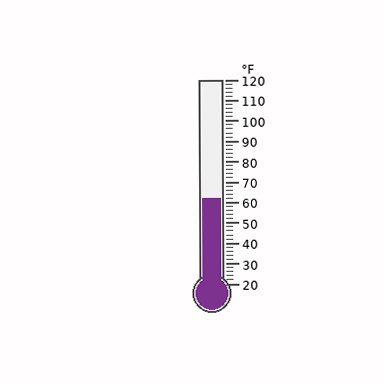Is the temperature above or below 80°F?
The temperature is below 80°F.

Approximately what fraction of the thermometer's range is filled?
The thermometer is filled to approximately 40% of its range.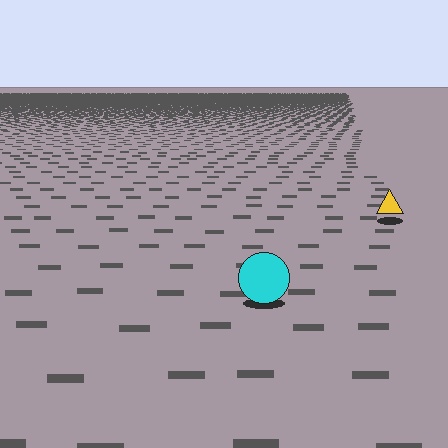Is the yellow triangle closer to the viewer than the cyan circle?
No. The cyan circle is closer — you can tell from the texture gradient: the ground texture is coarser near it.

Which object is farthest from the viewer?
The yellow triangle is farthest from the viewer. It appears smaller and the ground texture around it is denser.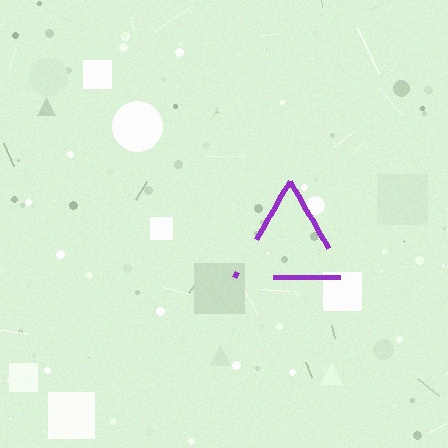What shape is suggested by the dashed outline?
The dashed outline suggests a triangle.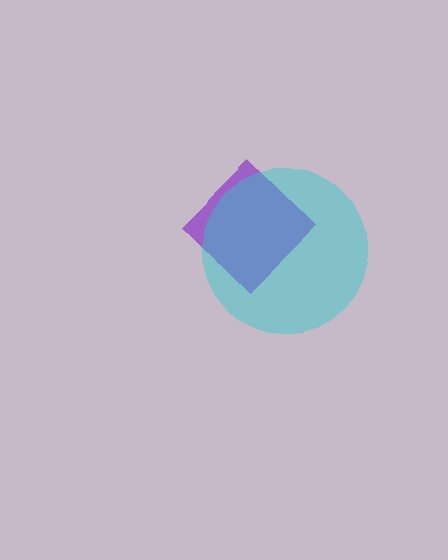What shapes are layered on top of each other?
The layered shapes are: a purple diamond, a cyan circle.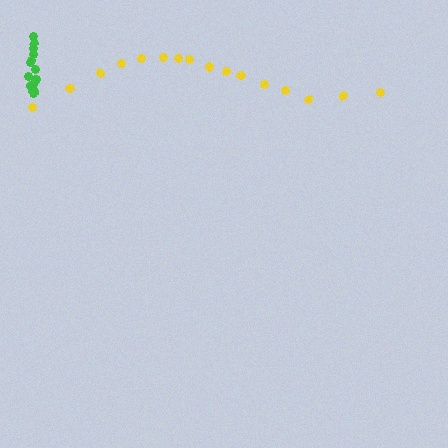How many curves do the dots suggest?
There are 2 distinct paths.